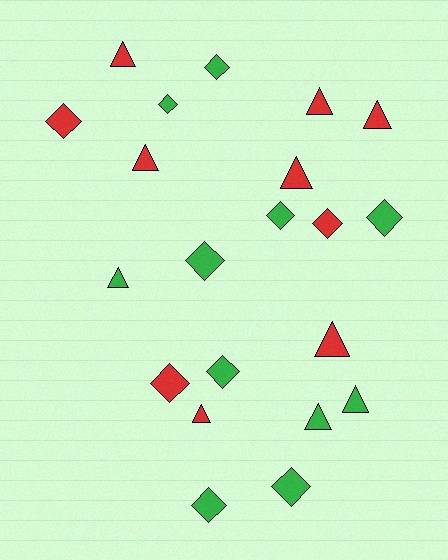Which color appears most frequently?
Green, with 11 objects.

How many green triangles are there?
There are 3 green triangles.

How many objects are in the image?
There are 21 objects.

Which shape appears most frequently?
Diamond, with 11 objects.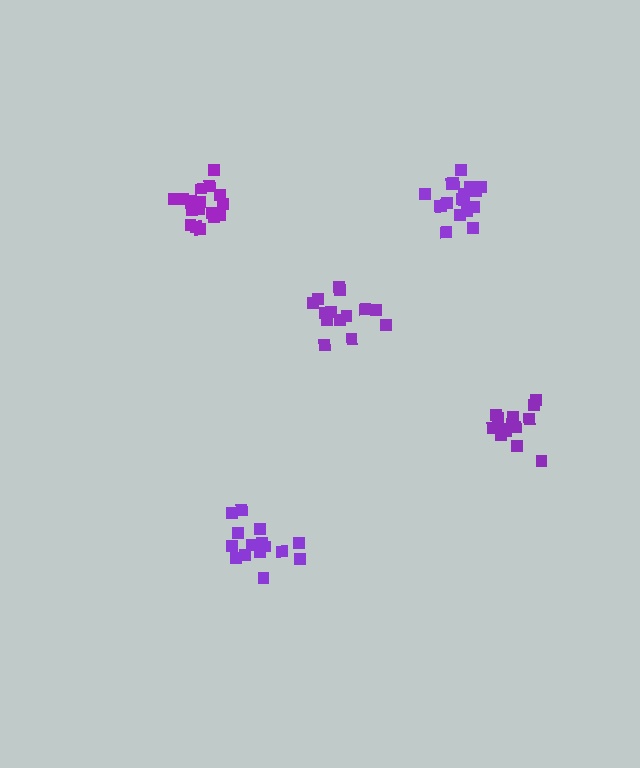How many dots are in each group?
Group 1: 14 dots, Group 2: 14 dots, Group 3: 18 dots, Group 4: 15 dots, Group 5: 19 dots (80 total).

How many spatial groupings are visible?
There are 5 spatial groupings.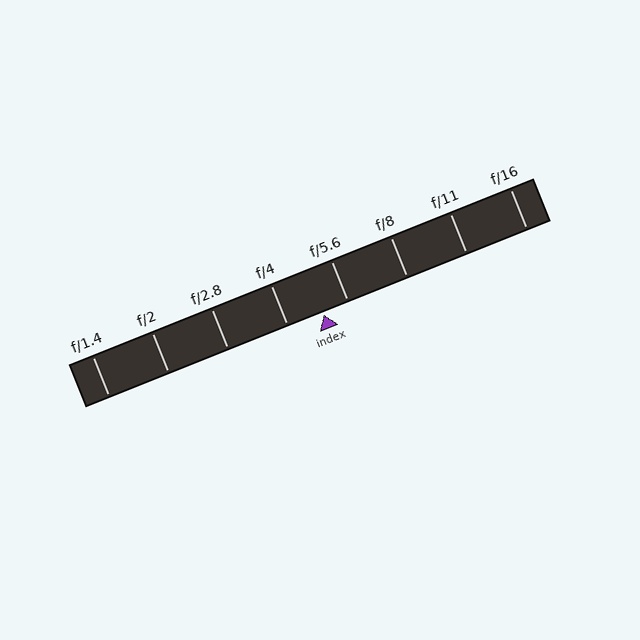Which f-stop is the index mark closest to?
The index mark is closest to f/5.6.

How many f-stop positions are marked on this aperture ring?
There are 8 f-stop positions marked.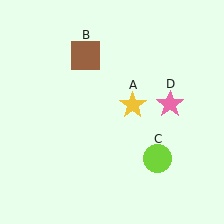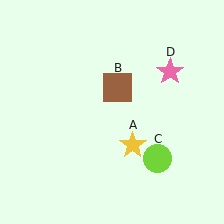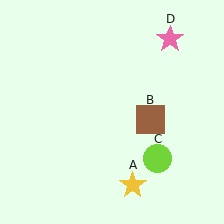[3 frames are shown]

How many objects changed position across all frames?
3 objects changed position: yellow star (object A), brown square (object B), pink star (object D).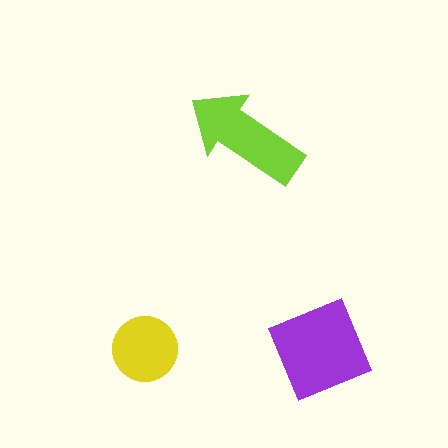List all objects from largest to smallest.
The purple square, the lime arrow, the yellow circle.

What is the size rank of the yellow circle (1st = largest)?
3rd.